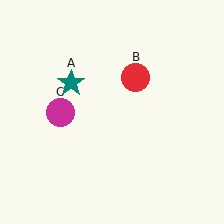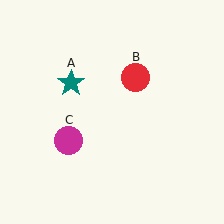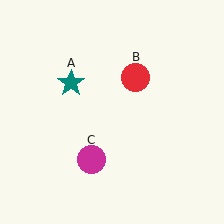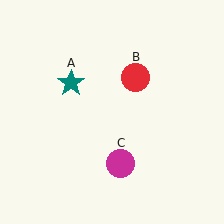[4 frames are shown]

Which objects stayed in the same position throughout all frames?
Teal star (object A) and red circle (object B) remained stationary.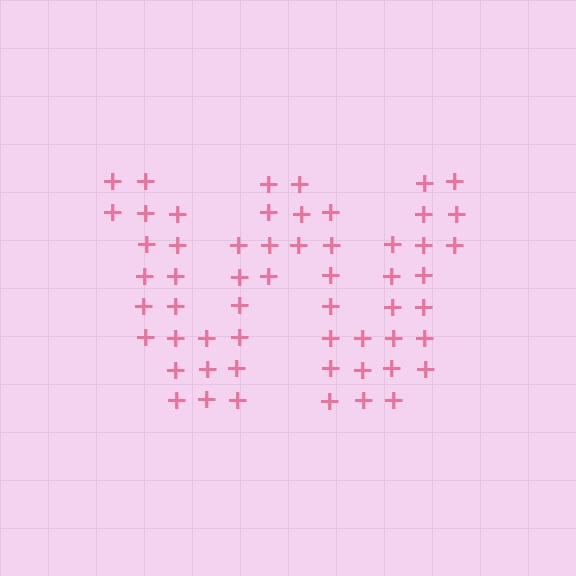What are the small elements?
The small elements are plus signs.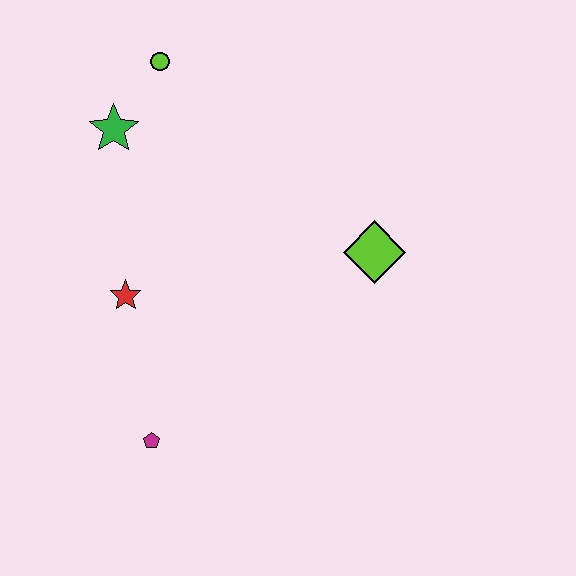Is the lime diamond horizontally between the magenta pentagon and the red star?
No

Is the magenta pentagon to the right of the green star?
Yes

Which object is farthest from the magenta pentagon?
The lime circle is farthest from the magenta pentagon.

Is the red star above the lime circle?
No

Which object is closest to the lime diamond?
The red star is closest to the lime diamond.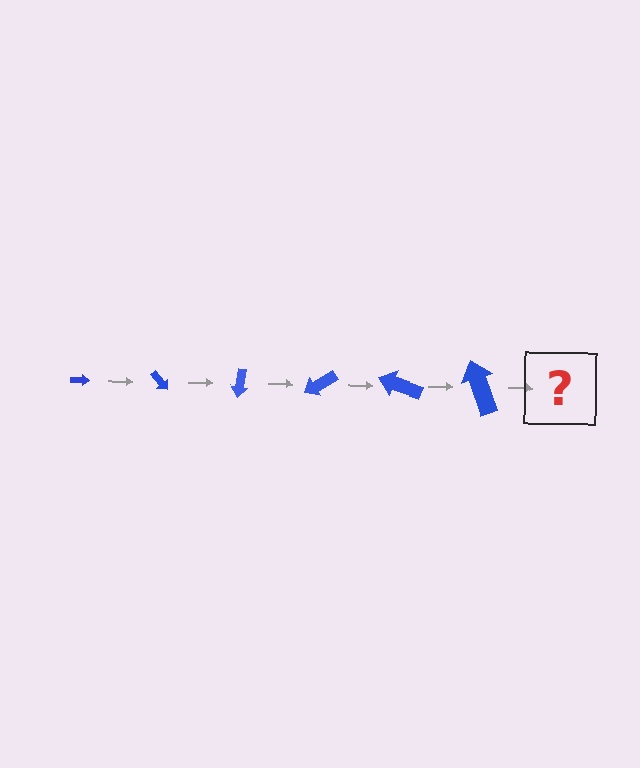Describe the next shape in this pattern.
It should be an arrow, larger than the previous one and rotated 300 degrees from the start.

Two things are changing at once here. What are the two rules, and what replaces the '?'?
The two rules are that the arrow grows larger each step and it rotates 50 degrees each step. The '?' should be an arrow, larger than the previous one and rotated 300 degrees from the start.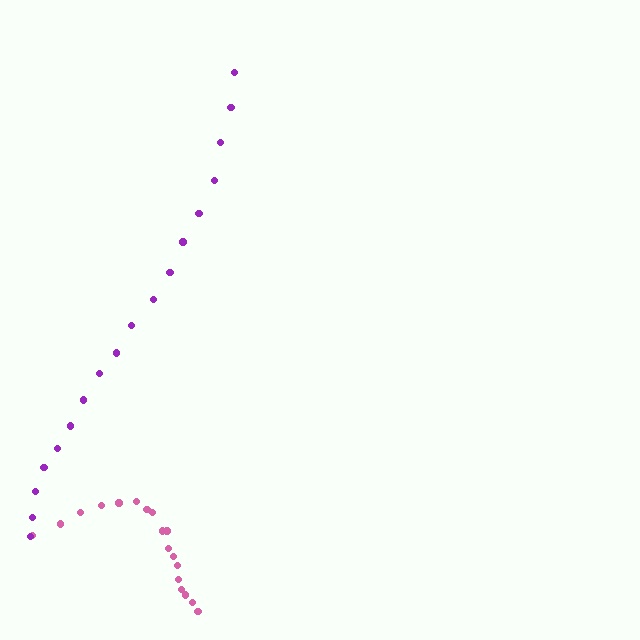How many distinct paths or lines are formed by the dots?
There are 2 distinct paths.